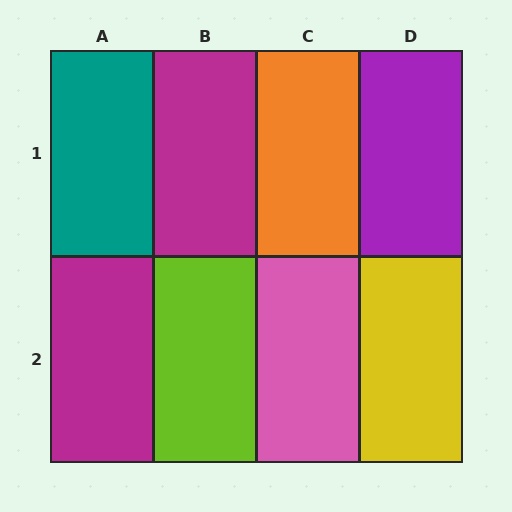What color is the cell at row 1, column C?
Orange.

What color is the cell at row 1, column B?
Magenta.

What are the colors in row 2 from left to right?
Magenta, lime, pink, yellow.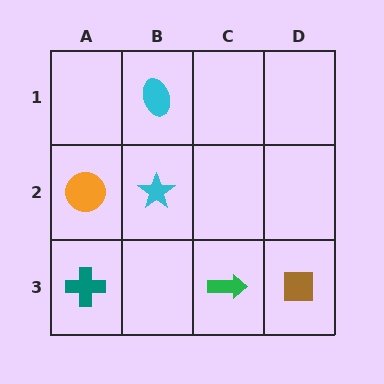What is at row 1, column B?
A cyan ellipse.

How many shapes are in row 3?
3 shapes.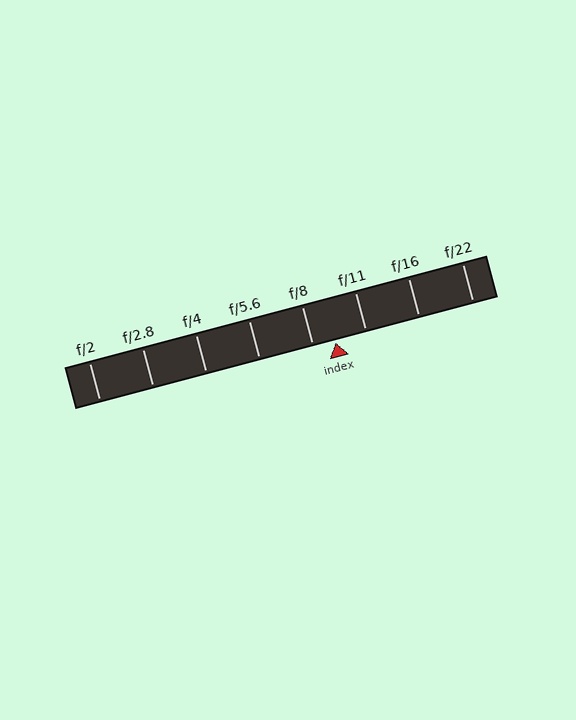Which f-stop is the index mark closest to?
The index mark is closest to f/8.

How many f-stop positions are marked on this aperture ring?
There are 8 f-stop positions marked.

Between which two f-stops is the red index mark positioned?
The index mark is between f/8 and f/11.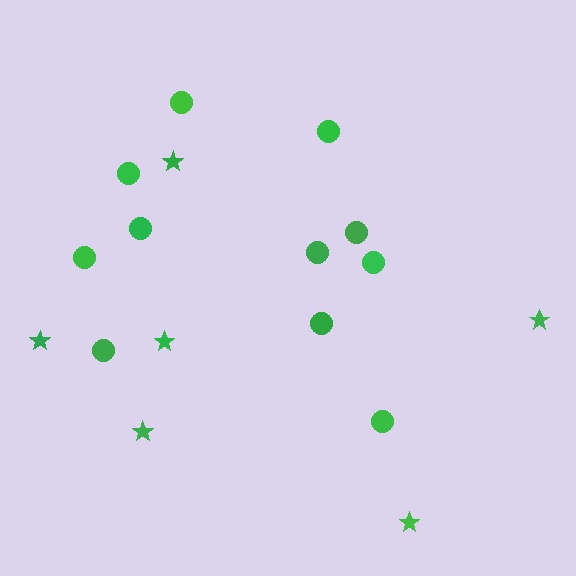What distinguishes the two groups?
There are 2 groups: one group of circles (11) and one group of stars (6).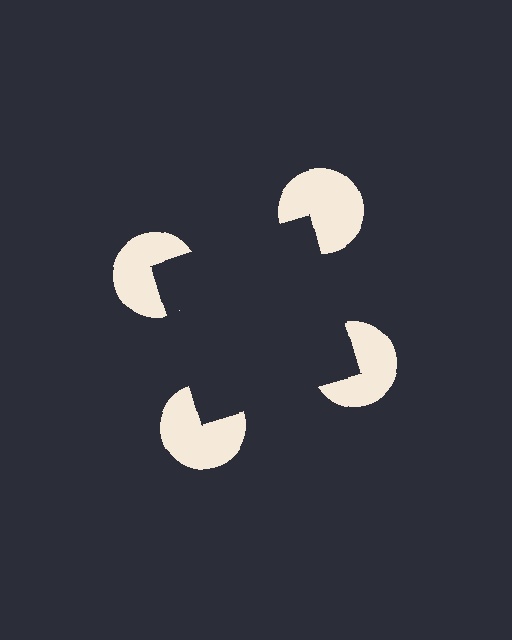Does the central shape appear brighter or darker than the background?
It typically appears slightly darker than the background, even though no actual brightness change is drawn.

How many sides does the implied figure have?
4 sides.